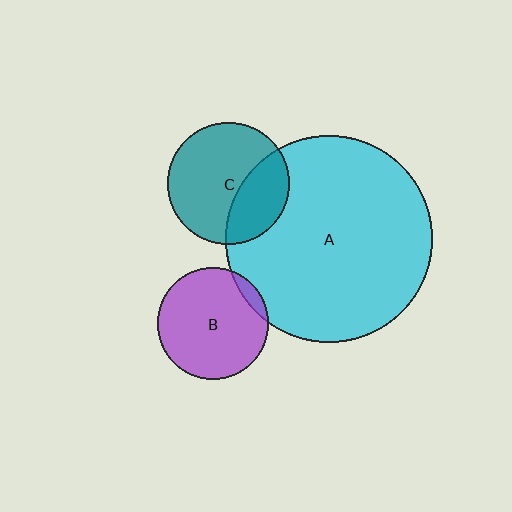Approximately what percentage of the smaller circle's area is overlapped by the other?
Approximately 35%.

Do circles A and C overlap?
Yes.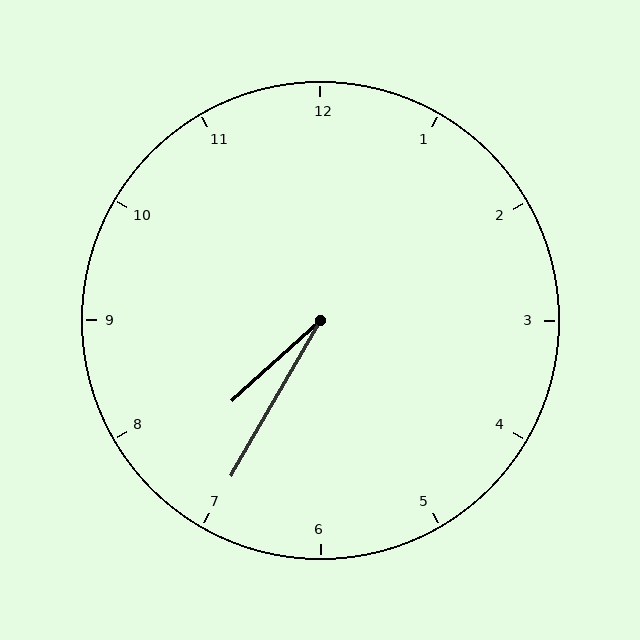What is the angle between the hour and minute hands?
Approximately 18 degrees.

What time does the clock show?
7:35.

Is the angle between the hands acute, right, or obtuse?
It is acute.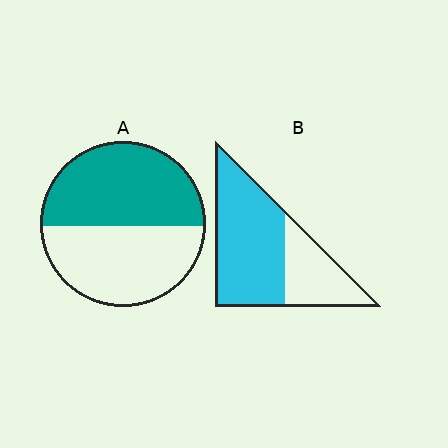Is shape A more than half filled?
Roughly half.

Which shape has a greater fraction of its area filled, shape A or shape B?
Shape B.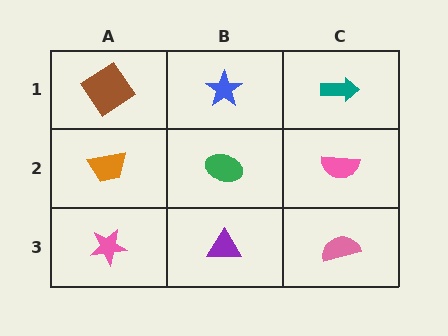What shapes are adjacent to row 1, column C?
A pink semicircle (row 2, column C), a blue star (row 1, column B).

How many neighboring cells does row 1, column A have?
2.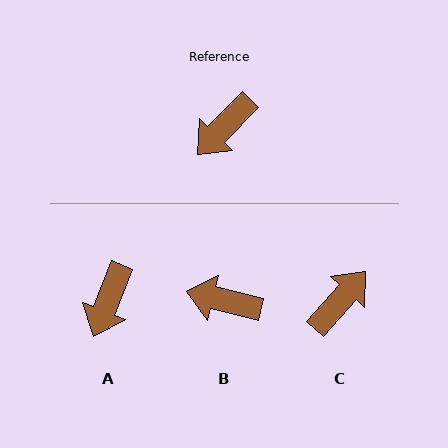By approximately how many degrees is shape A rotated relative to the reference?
Approximately 22 degrees counter-clockwise.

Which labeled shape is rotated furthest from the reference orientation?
C, about 177 degrees away.